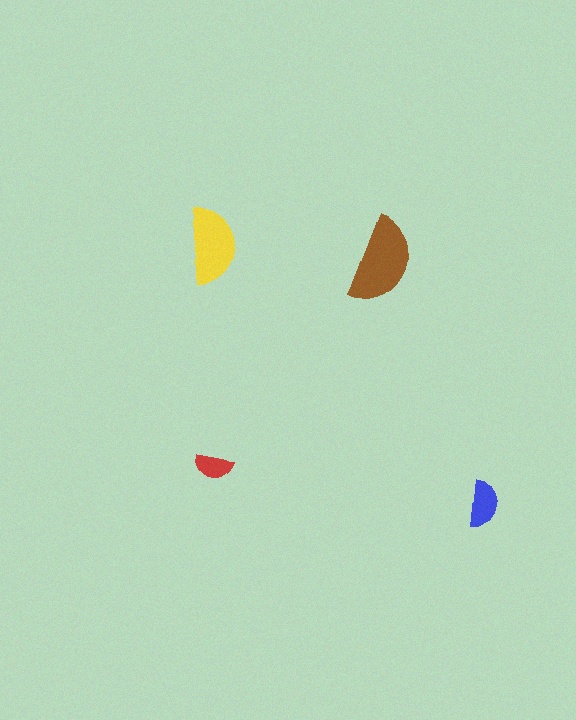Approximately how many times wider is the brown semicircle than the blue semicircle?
About 2 times wider.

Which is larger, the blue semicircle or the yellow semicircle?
The yellow one.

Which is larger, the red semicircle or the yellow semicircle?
The yellow one.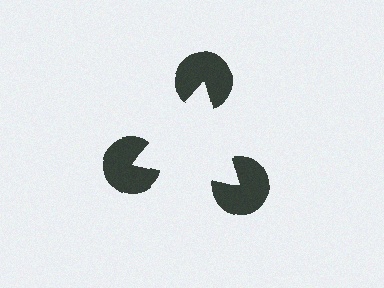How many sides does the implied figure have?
3 sides.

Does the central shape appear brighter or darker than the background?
It typically appears slightly brighter than the background, even though no actual brightness change is drawn.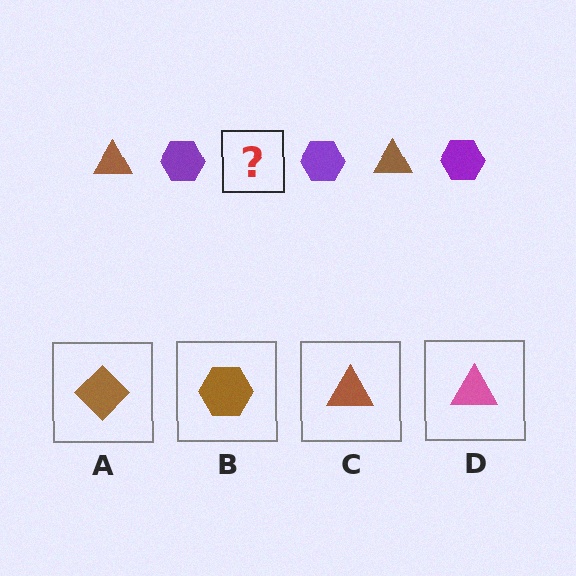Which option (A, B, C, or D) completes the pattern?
C.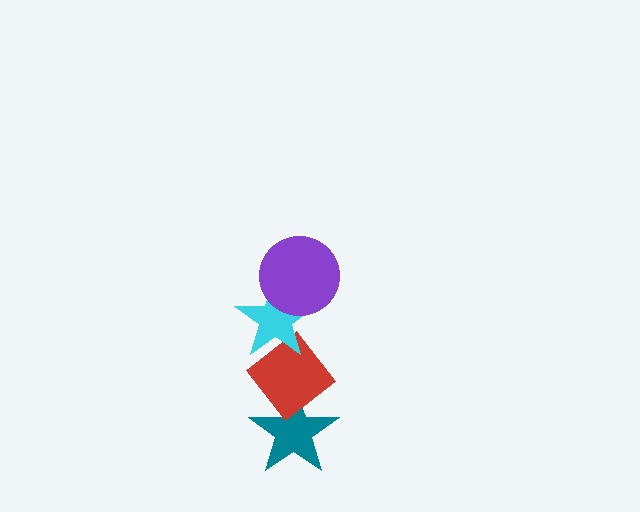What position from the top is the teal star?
The teal star is 4th from the top.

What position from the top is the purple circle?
The purple circle is 1st from the top.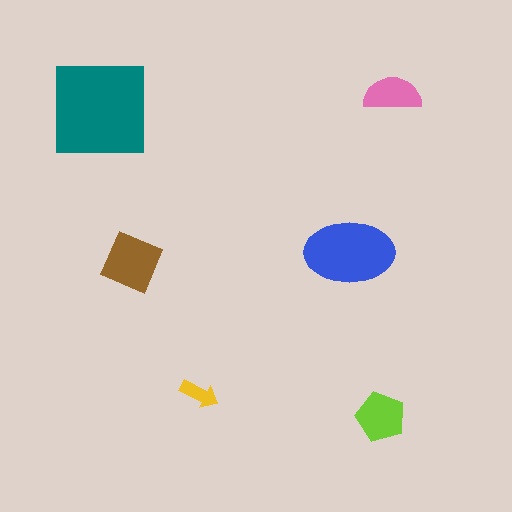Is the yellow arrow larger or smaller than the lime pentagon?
Smaller.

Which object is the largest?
The teal square.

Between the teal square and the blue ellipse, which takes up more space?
The teal square.